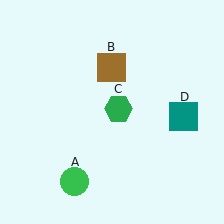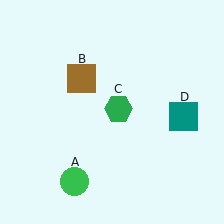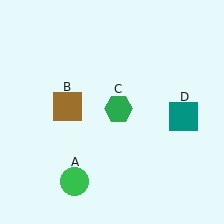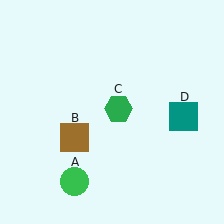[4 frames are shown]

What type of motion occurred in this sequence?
The brown square (object B) rotated counterclockwise around the center of the scene.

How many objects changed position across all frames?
1 object changed position: brown square (object B).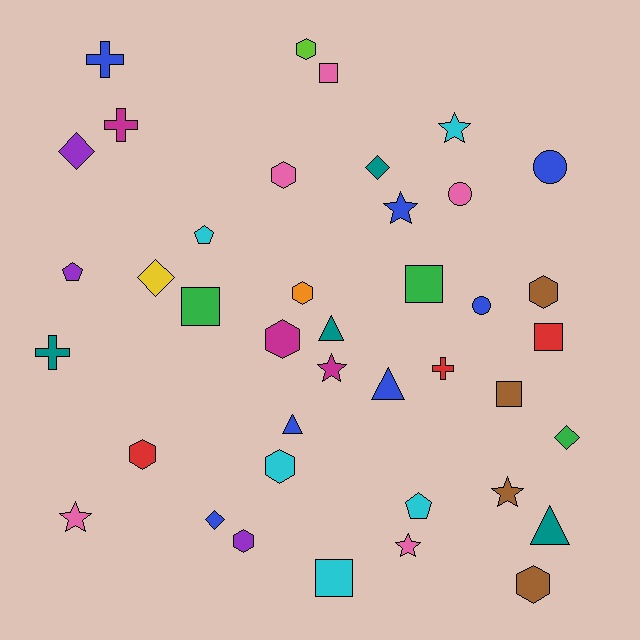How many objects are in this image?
There are 40 objects.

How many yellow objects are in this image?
There is 1 yellow object.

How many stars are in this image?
There are 6 stars.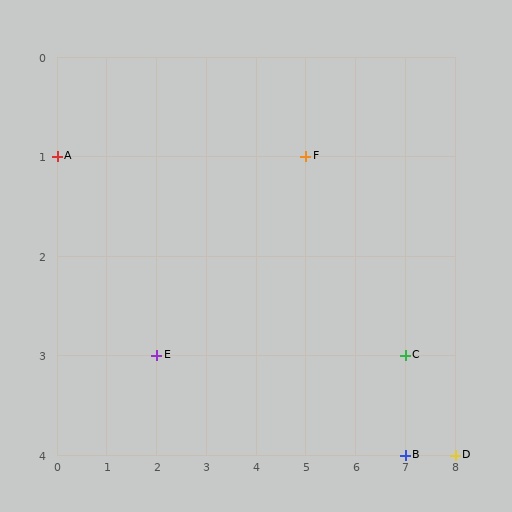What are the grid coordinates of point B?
Point B is at grid coordinates (7, 4).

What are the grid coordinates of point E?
Point E is at grid coordinates (2, 3).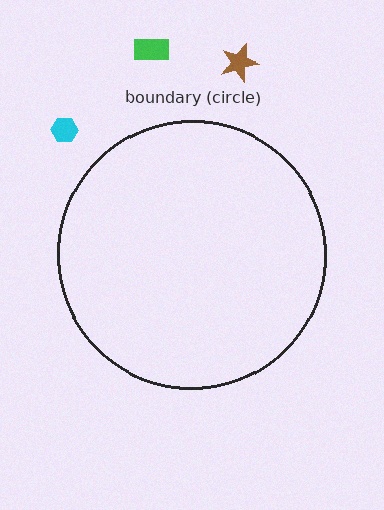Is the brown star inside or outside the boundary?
Outside.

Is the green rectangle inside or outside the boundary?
Outside.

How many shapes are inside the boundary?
0 inside, 3 outside.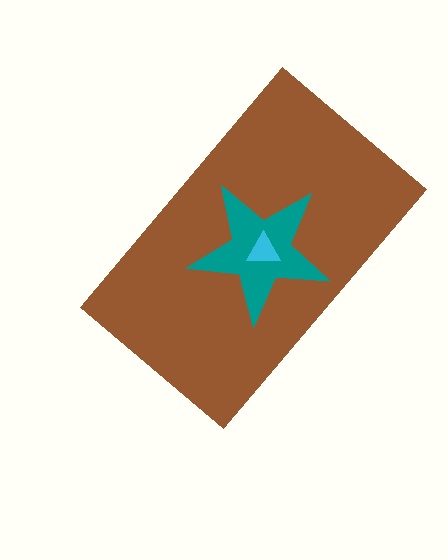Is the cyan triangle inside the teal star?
Yes.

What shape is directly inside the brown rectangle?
The teal star.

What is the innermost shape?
The cyan triangle.